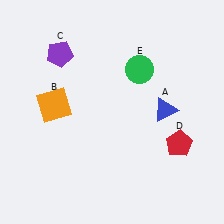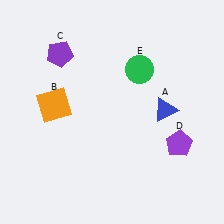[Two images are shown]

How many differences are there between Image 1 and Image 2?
There is 1 difference between the two images.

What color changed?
The pentagon (D) changed from red in Image 1 to purple in Image 2.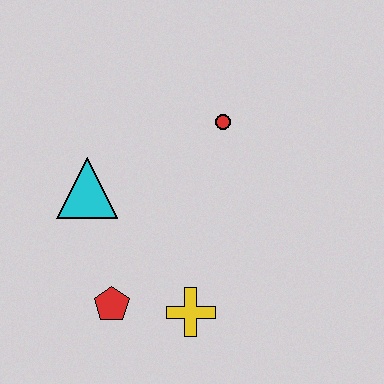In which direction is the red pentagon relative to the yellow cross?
The red pentagon is to the left of the yellow cross.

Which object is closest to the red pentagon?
The yellow cross is closest to the red pentagon.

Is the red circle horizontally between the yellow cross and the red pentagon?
No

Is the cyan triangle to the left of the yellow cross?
Yes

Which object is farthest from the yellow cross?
The red circle is farthest from the yellow cross.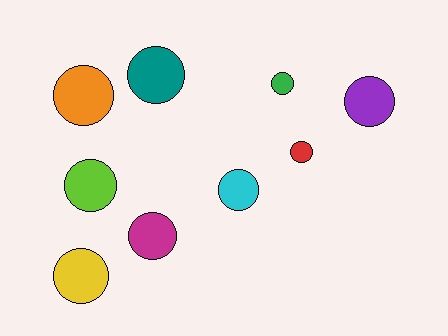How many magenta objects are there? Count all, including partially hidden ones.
There is 1 magenta object.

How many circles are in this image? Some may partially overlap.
There are 9 circles.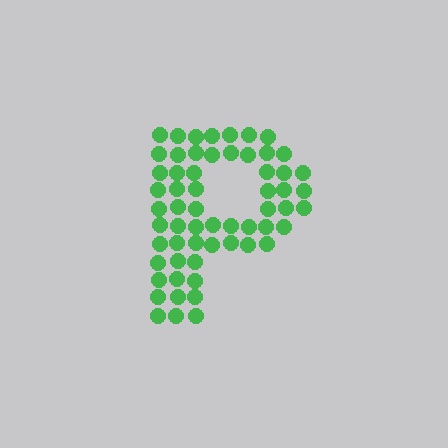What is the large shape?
The large shape is the letter P.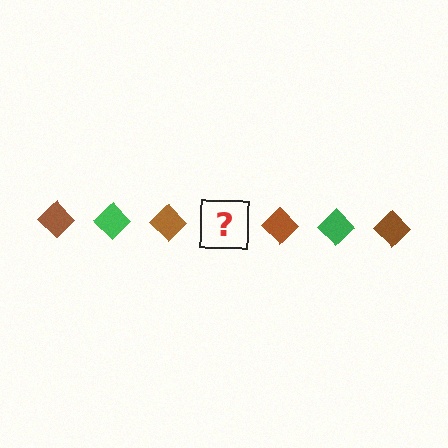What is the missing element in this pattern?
The missing element is a green diamond.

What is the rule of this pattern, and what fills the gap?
The rule is that the pattern cycles through brown, green diamonds. The gap should be filled with a green diamond.